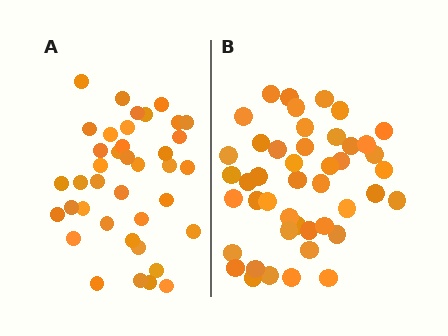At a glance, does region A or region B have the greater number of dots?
Region B (the right region) has more dots.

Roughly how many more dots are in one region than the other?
Region B has about 6 more dots than region A.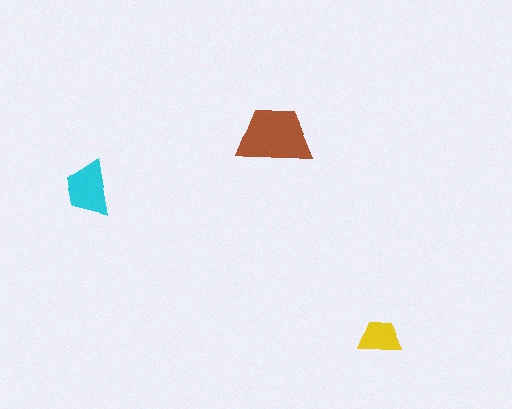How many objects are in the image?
There are 3 objects in the image.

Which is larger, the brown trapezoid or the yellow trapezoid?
The brown one.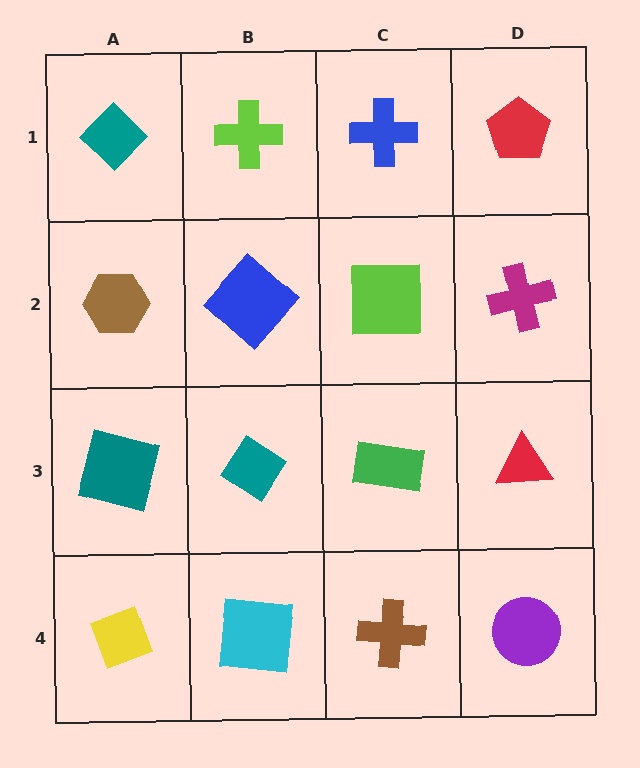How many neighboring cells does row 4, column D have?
2.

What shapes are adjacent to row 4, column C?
A green rectangle (row 3, column C), a cyan square (row 4, column B), a purple circle (row 4, column D).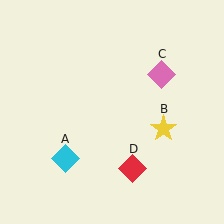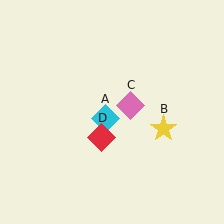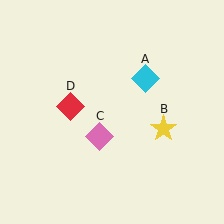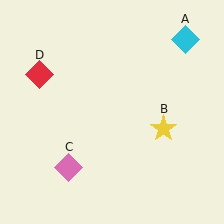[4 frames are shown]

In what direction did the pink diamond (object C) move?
The pink diamond (object C) moved down and to the left.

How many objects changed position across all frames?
3 objects changed position: cyan diamond (object A), pink diamond (object C), red diamond (object D).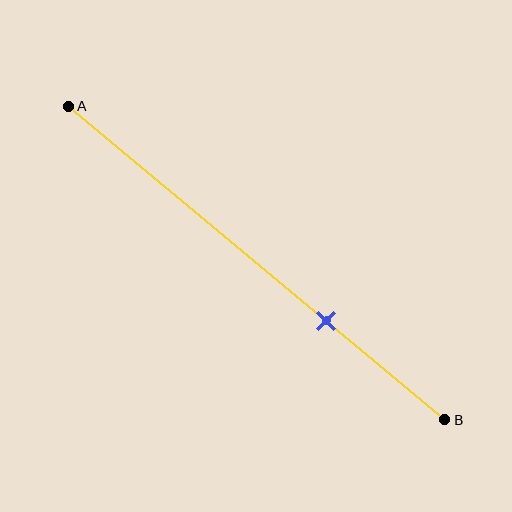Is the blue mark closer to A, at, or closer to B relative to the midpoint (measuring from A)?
The blue mark is closer to point B than the midpoint of segment AB.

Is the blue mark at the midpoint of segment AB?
No, the mark is at about 70% from A, not at the 50% midpoint.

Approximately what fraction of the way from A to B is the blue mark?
The blue mark is approximately 70% of the way from A to B.